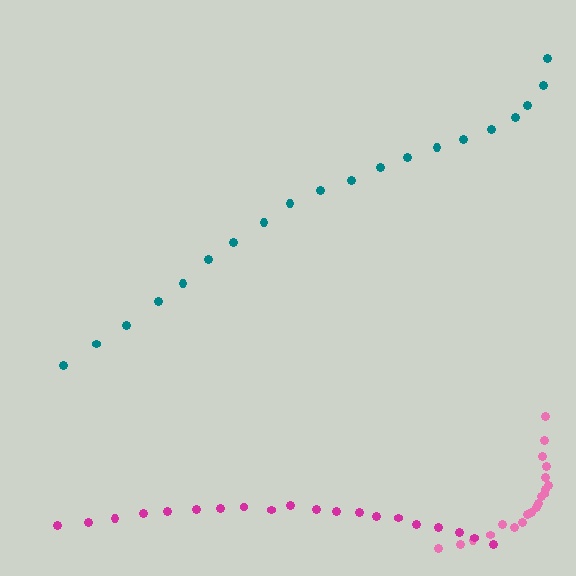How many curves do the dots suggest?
There are 3 distinct paths.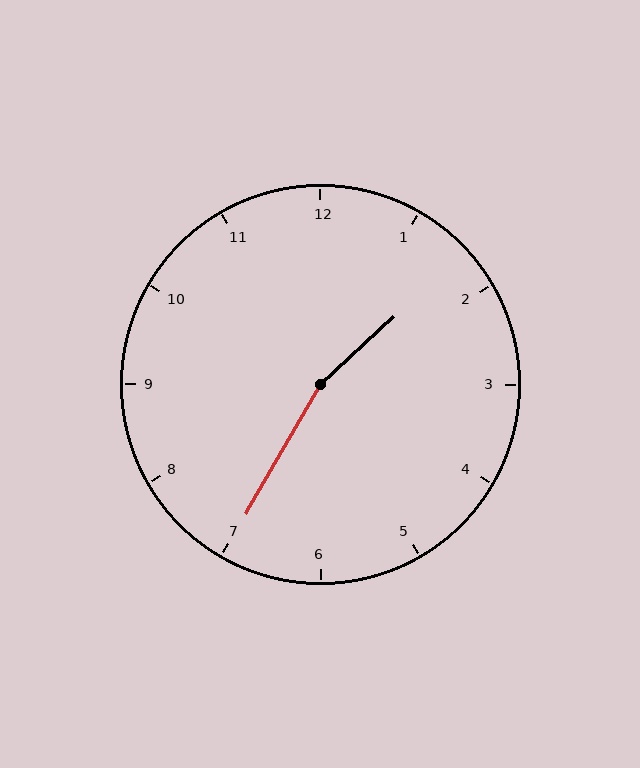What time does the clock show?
1:35.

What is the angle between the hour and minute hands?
Approximately 162 degrees.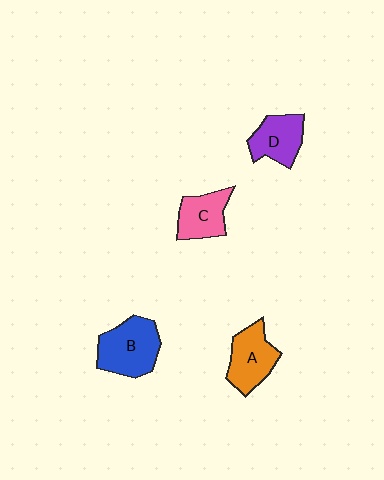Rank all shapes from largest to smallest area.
From largest to smallest: B (blue), A (orange), D (purple), C (pink).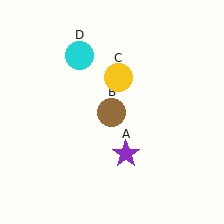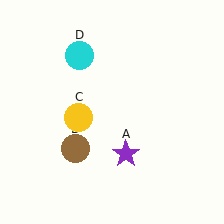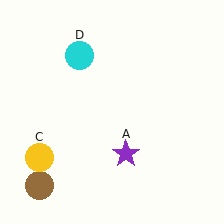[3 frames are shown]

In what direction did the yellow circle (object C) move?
The yellow circle (object C) moved down and to the left.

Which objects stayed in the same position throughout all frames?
Purple star (object A) and cyan circle (object D) remained stationary.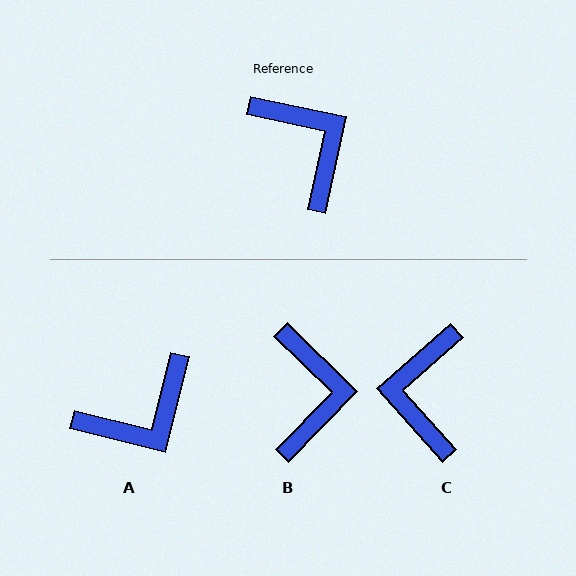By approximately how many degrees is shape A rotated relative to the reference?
Approximately 92 degrees clockwise.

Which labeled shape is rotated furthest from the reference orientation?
C, about 144 degrees away.